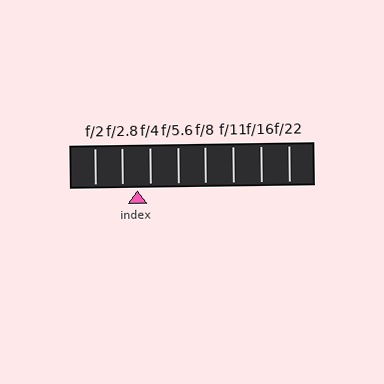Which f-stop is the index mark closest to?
The index mark is closest to f/4.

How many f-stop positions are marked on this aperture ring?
There are 8 f-stop positions marked.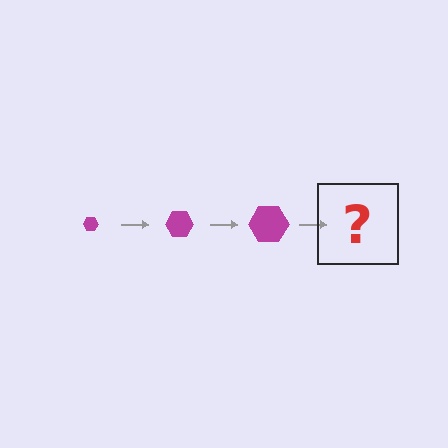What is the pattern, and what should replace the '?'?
The pattern is that the hexagon gets progressively larger each step. The '?' should be a magenta hexagon, larger than the previous one.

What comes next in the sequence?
The next element should be a magenta hexagon, larger than the previous one.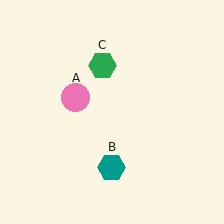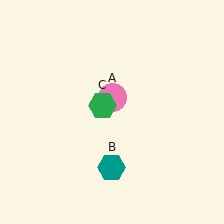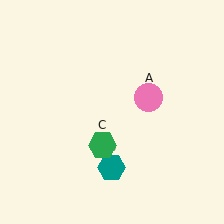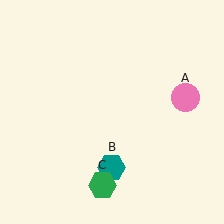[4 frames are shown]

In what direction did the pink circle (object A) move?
The pink circle (object A) moved right.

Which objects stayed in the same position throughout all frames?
Teal hexagon (object B) remained stationary.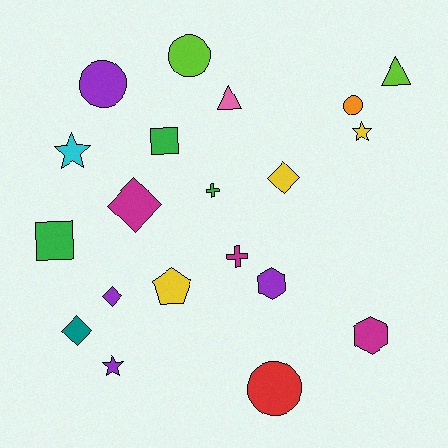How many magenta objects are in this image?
There are 3 magenta objects.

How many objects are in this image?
There are 20 objects.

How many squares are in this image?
There are 2 squares.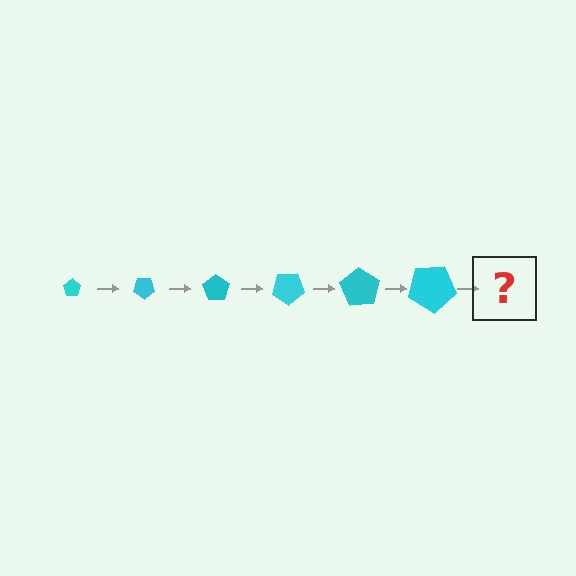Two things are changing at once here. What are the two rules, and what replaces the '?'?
The two rules are that the pentagon grows larger each step and it rotates 35 degrees each step. The '?' should be a pentagon, larger than the previous one and rotated 210 degrees from the start.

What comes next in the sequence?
The next element should be a pentagon, larger than the previous one and rotated 210 degrees from the start.